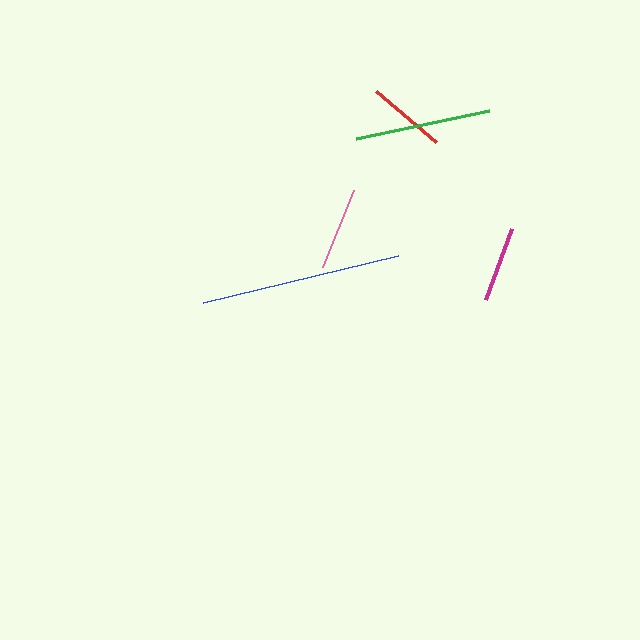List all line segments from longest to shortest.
From longest to shortest: blue, green, pink, red, magenta.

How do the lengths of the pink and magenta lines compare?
The pink and magenta lines are approximately the same length.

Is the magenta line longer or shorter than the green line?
The green line is longer than the magenta line.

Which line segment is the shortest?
The magenta line is the shortest at approximately 76 pixels.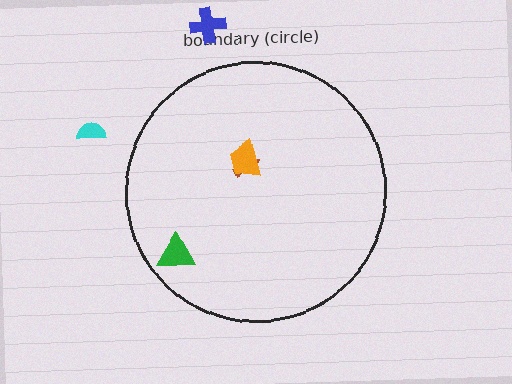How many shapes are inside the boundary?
3 inside, 2 outside.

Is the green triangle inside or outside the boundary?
Inside.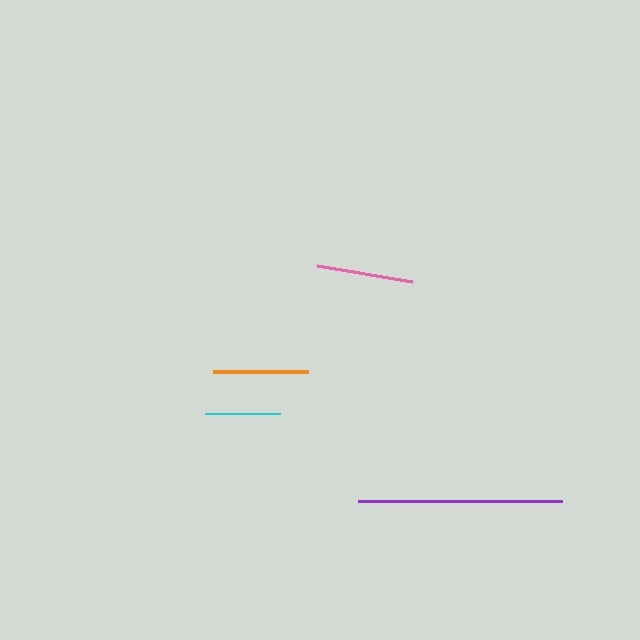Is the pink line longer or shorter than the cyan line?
The pink line is longer than the cyan line.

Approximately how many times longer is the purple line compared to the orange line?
The purple line is approximately 2.1 times the length of the orange line.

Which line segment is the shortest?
The cyan line is the shortest at approximately 75 pixels.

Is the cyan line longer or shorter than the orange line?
The orange line is longer than the cyan line.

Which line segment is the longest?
The purple line is the longest at approximately 205 pixels.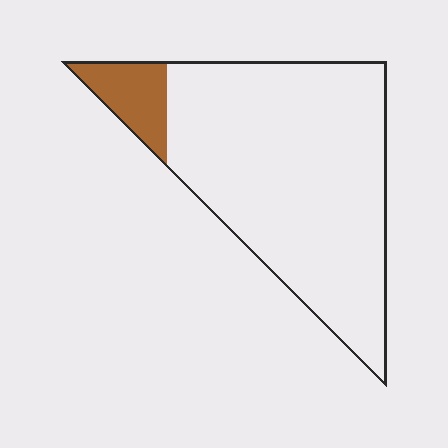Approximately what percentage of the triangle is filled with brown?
Approximately 10%.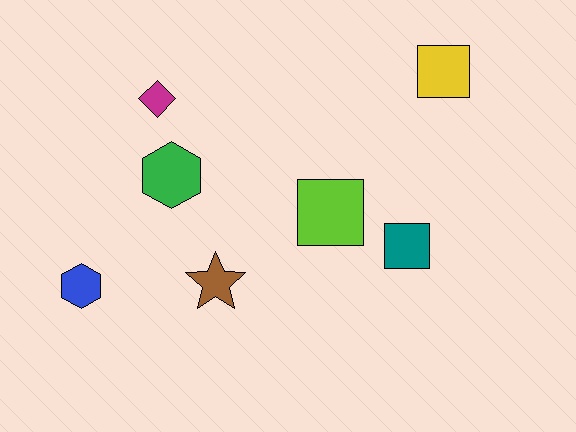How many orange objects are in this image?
There are no orange objects.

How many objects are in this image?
There are 7 objects.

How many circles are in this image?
There are no circles.